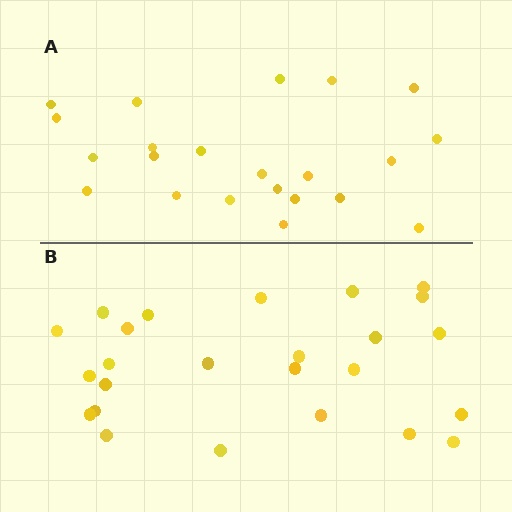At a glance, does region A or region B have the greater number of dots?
Region B (the bottom region) has more dots.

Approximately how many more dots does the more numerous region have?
Region B has just a few more — roughly 2 or 3 more dots than region A.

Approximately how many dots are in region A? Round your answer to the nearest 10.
About 20 dots. (The exact count is 22, which rounds to 20.)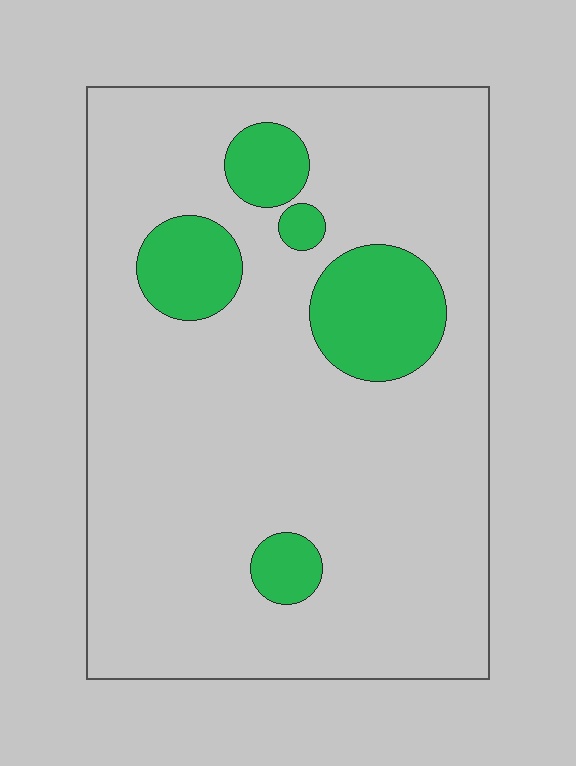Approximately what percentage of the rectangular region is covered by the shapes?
Approximately 15%.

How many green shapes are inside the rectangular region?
5.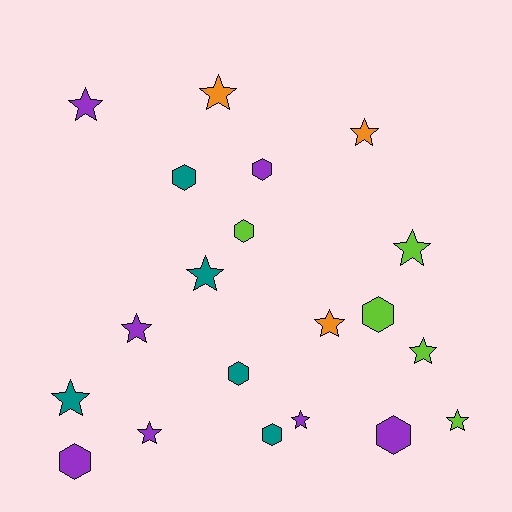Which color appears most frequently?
Purple, with 7 objects.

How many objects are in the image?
There are 20 objects.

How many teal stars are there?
There are 2 teal stars.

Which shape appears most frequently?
Star, with 12 objects.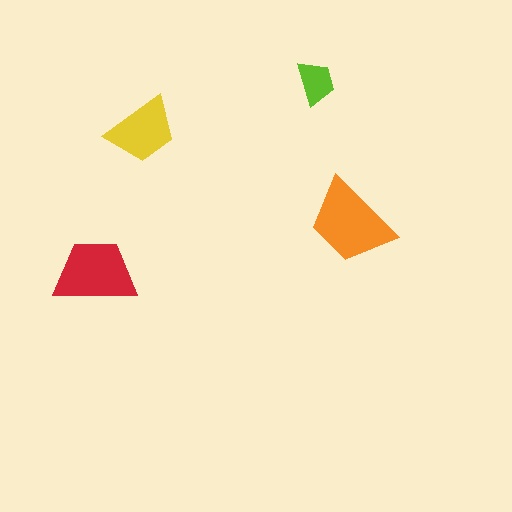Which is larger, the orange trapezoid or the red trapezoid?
The orange one.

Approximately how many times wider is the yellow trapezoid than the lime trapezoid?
About 1.5 times wider.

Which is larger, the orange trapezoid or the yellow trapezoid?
The orange one.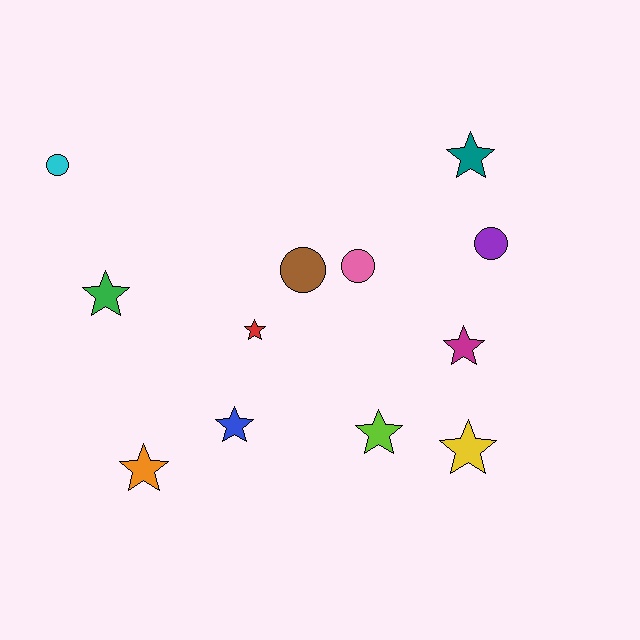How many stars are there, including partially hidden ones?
There are 8 stars.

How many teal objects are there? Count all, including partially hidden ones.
There is 1 teal object.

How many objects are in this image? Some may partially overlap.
There are 12 objects.